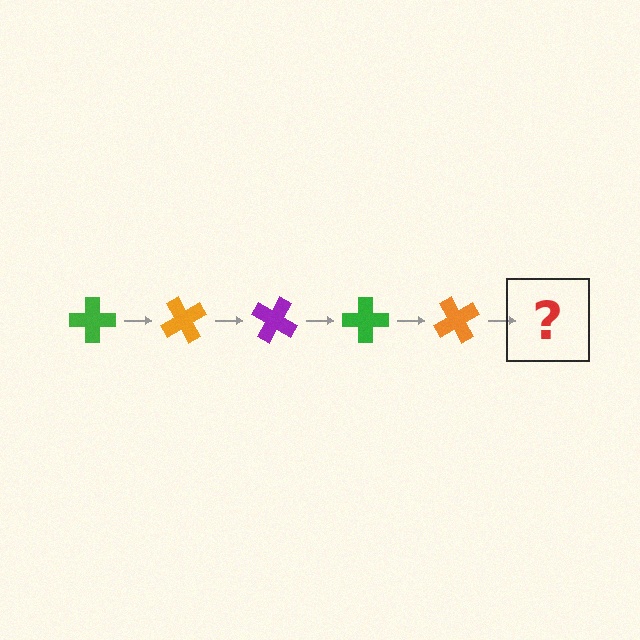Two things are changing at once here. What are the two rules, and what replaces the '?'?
The two rules are that it rotates 60 degrees each step and the color cycles through green, orange, and purple. The '?' should be a purple cross, rotated 300 degrees from the start.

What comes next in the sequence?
The next element should be a purple cross, rotated 300 degrees from the start.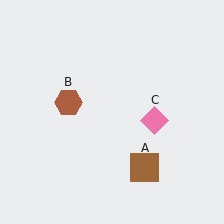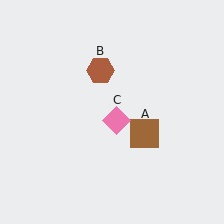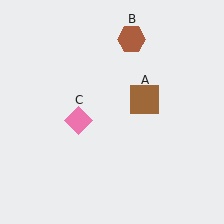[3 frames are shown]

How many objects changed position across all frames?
3 objects changed position: brown square (object A), brown hexagon (object B), pink diamond (object C).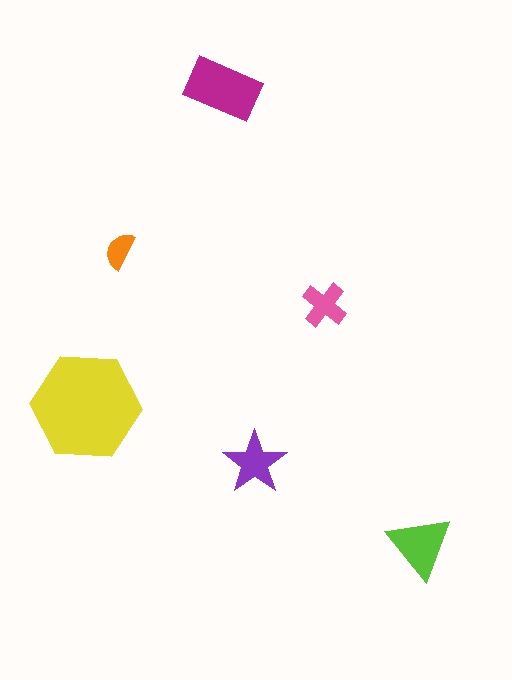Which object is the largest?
The yellow hexagon.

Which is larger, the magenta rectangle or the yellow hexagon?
The yellow hexagon.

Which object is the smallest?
The orange semicircle.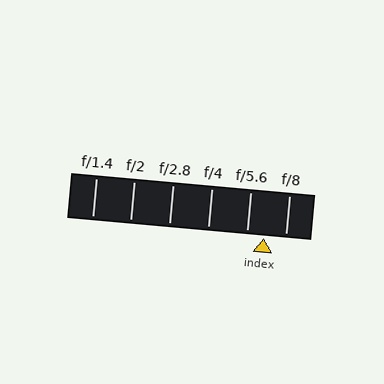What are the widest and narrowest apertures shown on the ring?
The widest aperture shown is f/1.4 and the narrowest is f/8.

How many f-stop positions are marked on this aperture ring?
There are 6 f-stop positions marked.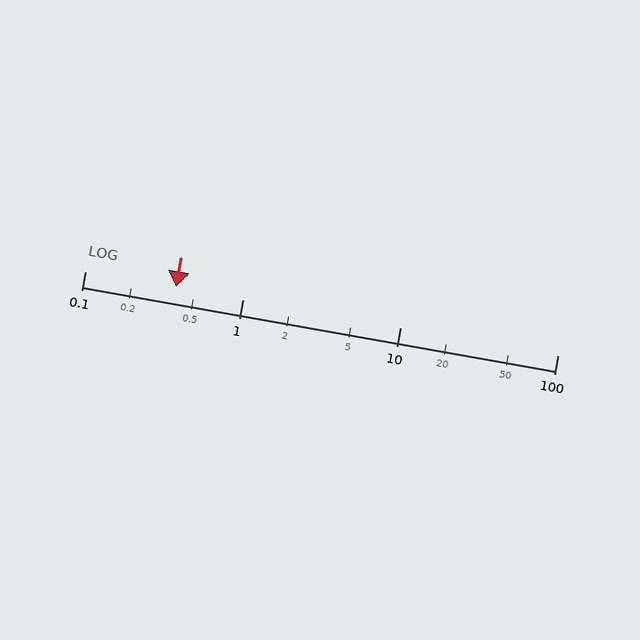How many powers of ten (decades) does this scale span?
The scale spans 3 decades, from 0.1 to 100.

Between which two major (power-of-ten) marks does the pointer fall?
The pointer is between 0.1 and 1.